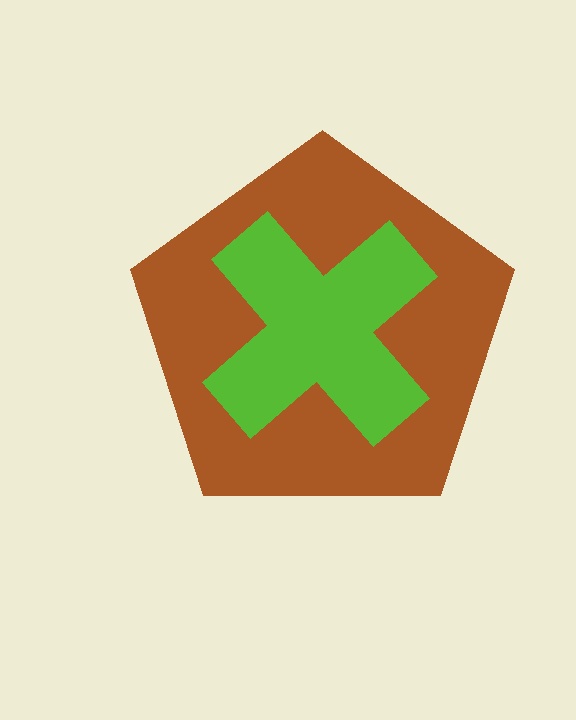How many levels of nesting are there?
2.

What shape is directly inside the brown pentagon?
The lime cross.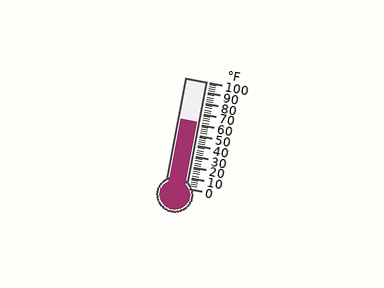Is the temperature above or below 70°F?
The temperature is below 70°F.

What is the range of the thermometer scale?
The thermometer scale ranges from 0°F to 100°F.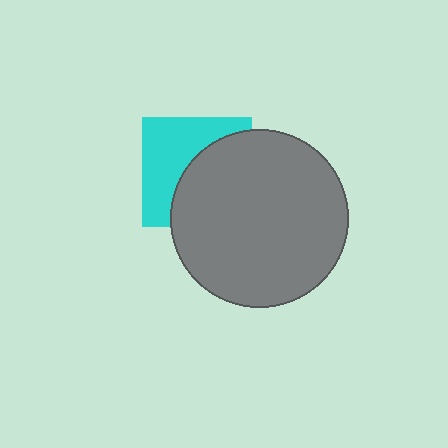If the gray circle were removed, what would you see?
You would see the complete cyan square.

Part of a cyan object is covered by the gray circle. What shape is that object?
It is a square.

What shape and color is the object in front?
The object in front is a gray circle.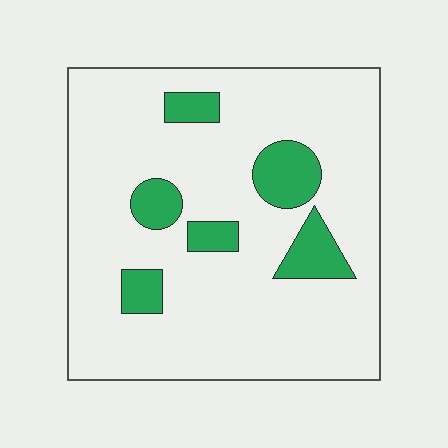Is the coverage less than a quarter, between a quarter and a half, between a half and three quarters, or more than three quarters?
Less than a quarter.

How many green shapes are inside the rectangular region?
6.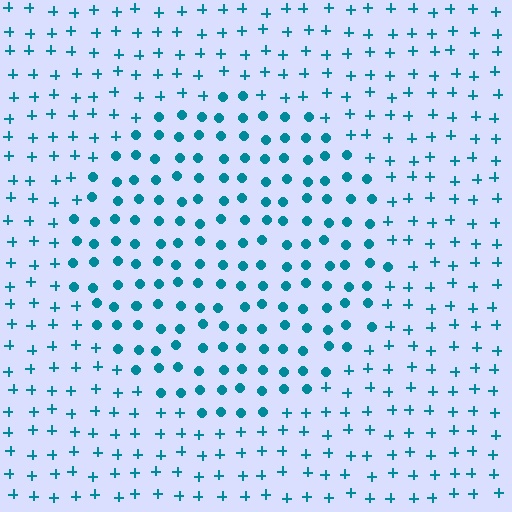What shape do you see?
I see a circle.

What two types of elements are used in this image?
The image uses circles inside the circle region and plus signs outside it.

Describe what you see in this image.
The image is filled with small teal elements arranged in a uniform grid. A circle-shaped region contains circles, while the surrounding area contains plus signs. The boundary is defined purely by the change in element shape.